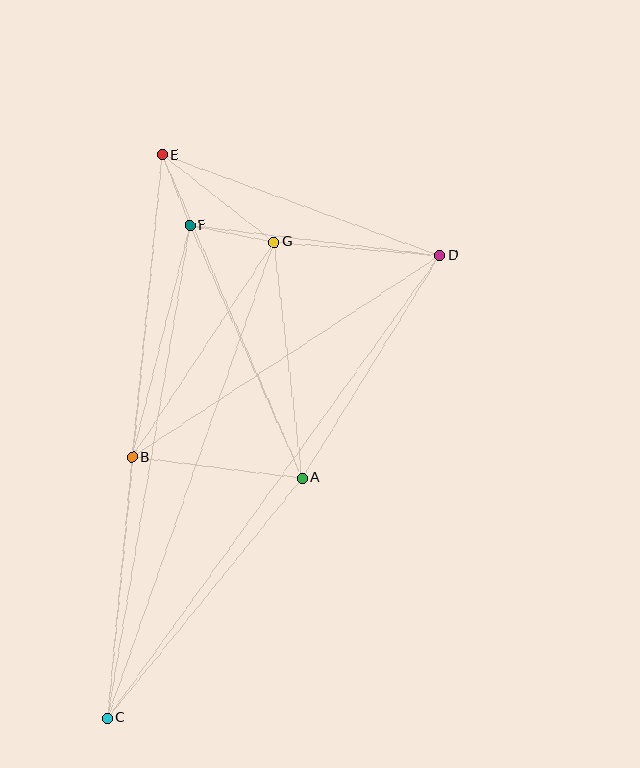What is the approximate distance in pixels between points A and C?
The distance between A and C is approximately 309 pixels.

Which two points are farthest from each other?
Points C and D are farthest from each other.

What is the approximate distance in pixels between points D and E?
The distance between D and E is approximately 295 pixels.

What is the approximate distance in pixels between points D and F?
The distance between D and F is approximately 251 pixels.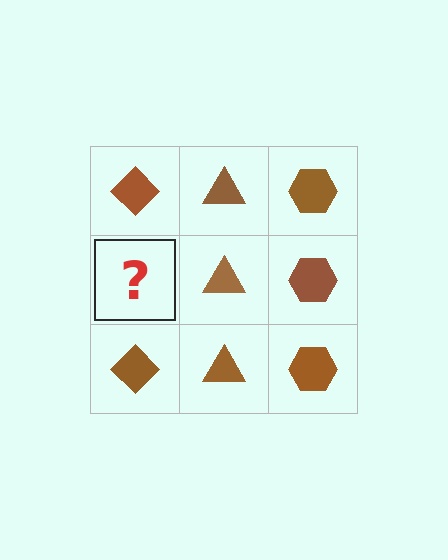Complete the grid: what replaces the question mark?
The question mark should be replaced with a brown diamond.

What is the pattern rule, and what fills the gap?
The rule is that each column has a consistent shape. The gap should be filled with a brown diamond.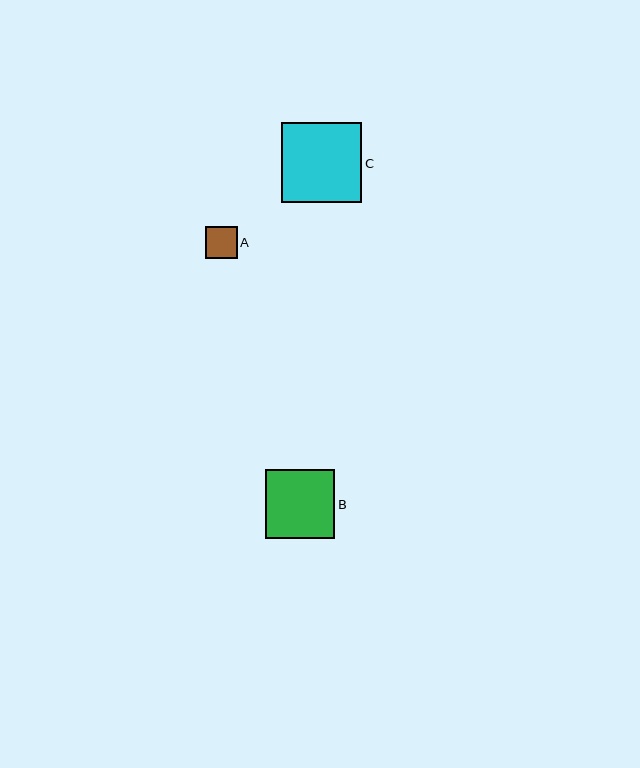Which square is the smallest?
Square A is the smallest with a size of approximately 32 pixels.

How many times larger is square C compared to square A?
Square C is approximately 2.5 times the size of square A.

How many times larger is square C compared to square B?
Square C is approximately 1.2 times the size of square B.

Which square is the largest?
Square C is the largest with a size of approximately 81 pixels.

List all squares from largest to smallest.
From largest to smallest: C, B, A.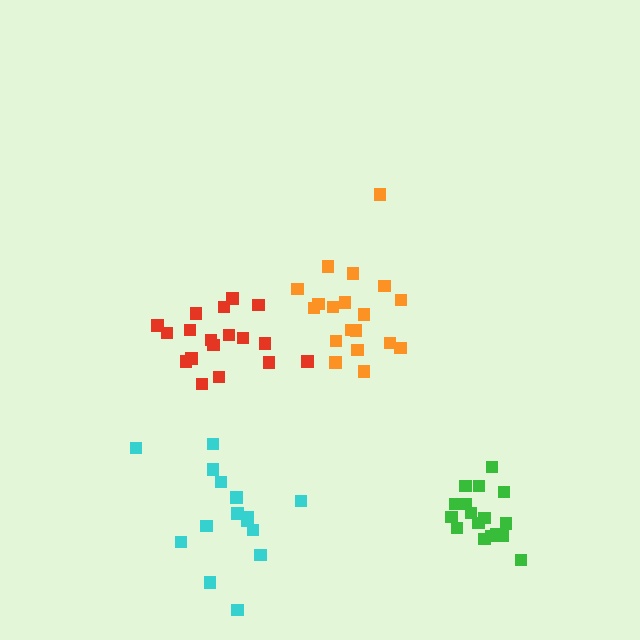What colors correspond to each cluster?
The clusters are colored: green, orange, red, cyan.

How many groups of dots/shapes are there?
There are 4 groups.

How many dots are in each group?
Group 1: 17 dots, Group 2: 19 dots, Group 3: 18 dots, Group 4: 15 dots (69 total).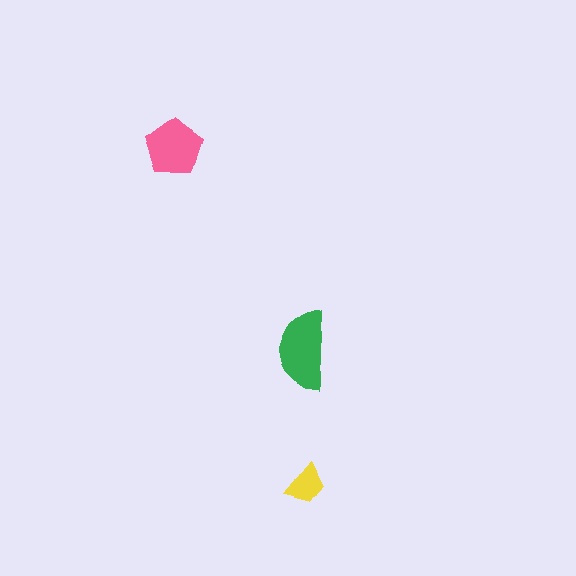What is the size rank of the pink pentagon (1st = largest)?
2nd.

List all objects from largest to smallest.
The green semicircle, the pink pentagon, the yellow trapezoid.